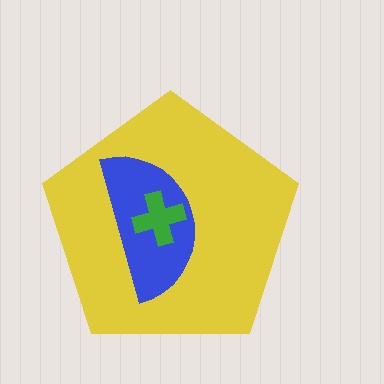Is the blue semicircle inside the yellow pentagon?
Yes.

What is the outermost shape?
The yellow pentagon.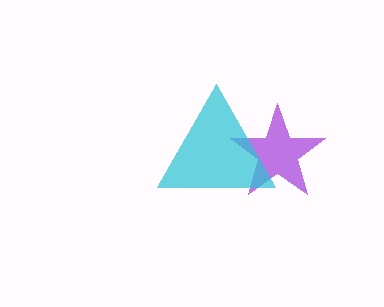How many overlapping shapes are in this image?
There are 2 overlapping shapes in the image.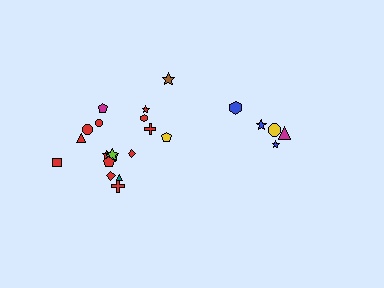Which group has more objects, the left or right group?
The left group.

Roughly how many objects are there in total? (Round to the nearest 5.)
Roughly 25 objects in total.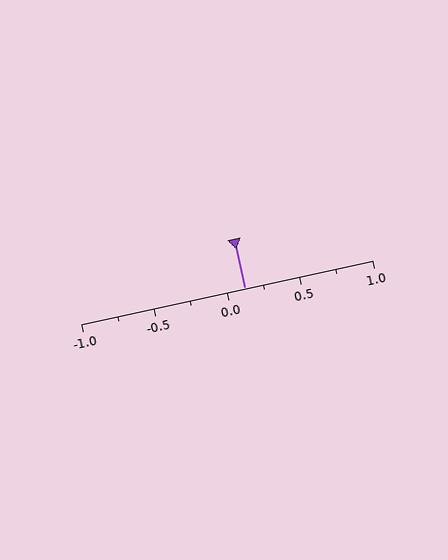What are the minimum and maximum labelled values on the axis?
The axis runs from -1.0 to 1.0.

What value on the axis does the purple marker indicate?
The marker indicates approximately 0.12.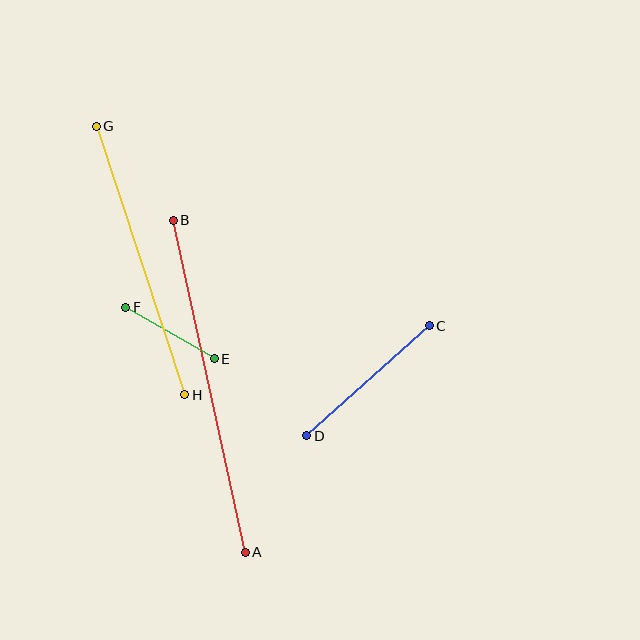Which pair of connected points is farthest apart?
Points A and B are farthest apart.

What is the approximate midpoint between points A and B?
The midpoint is at approximately (209, 386) pixels.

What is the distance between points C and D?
The distance is approximately 165 pixels.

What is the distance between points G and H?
The distance is approximately 283 pixels.